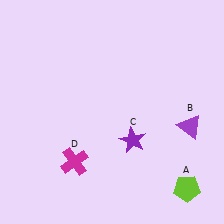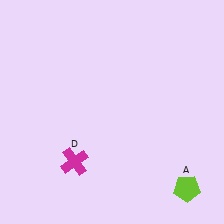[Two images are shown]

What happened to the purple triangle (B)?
The purple triangle (B) was removed in Image 2. It was in the bottom-right area of Image 1.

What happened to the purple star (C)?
The purple star (C) was removed in Image 2. It was in the bottom-right area of Image 1.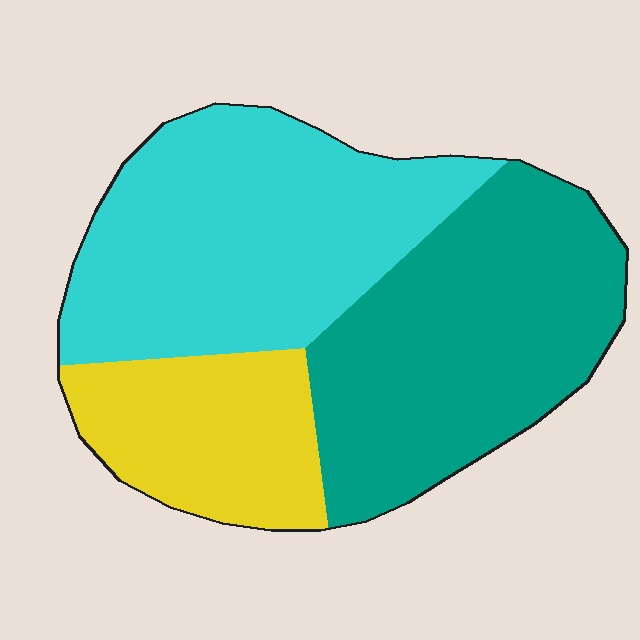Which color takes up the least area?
Yellow, at roughly 20%.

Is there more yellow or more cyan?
Cyan.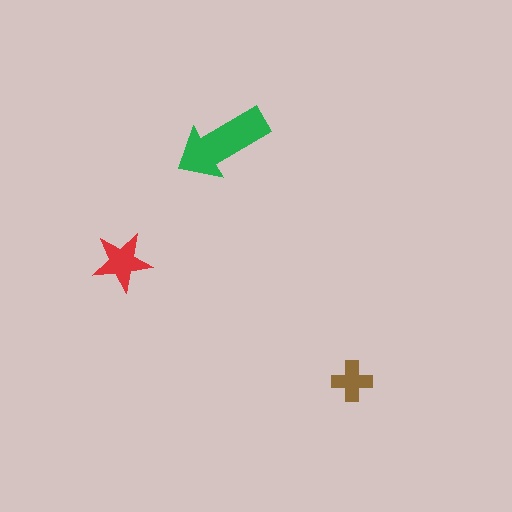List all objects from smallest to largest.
The brown cross, the red star, the green arrow.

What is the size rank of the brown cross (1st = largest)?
3rd.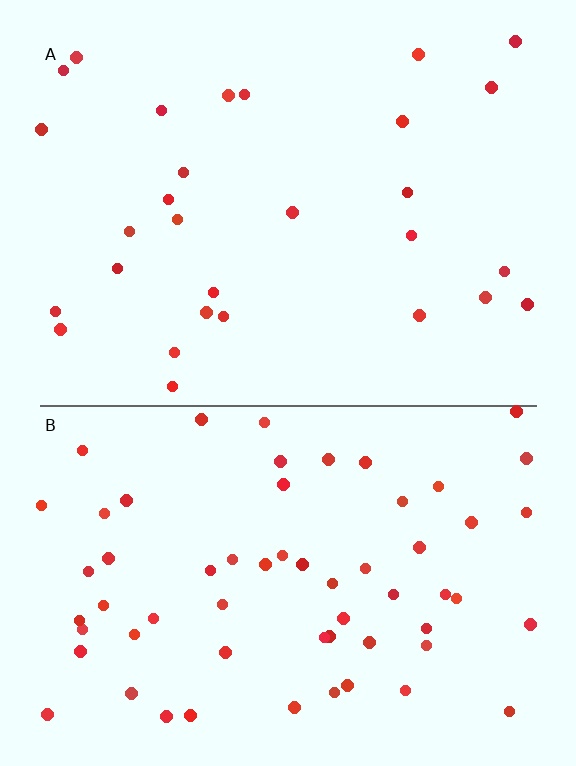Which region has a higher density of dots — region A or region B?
B (the bottom).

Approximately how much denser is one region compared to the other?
Approximately 2.2× — region B over region A.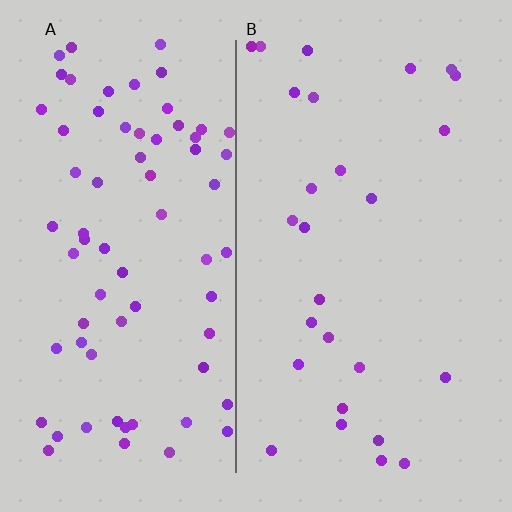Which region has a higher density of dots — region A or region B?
A (the left).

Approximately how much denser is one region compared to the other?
Approximately 2.7× — region A over region B.